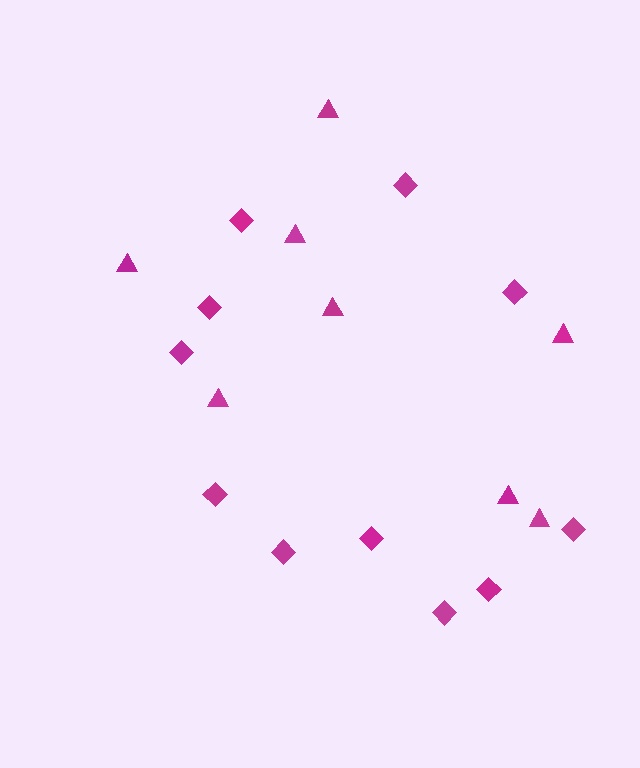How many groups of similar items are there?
There are 2 groups: one group of diamonds (11) and one group of triangles (8).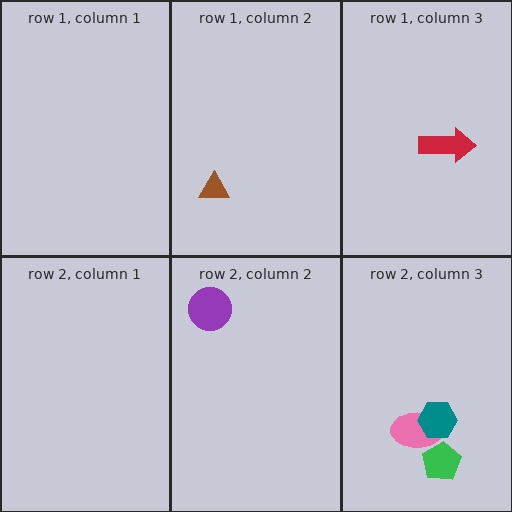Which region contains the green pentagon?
The row 2, column 3 region.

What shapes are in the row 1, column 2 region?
The brown triangle.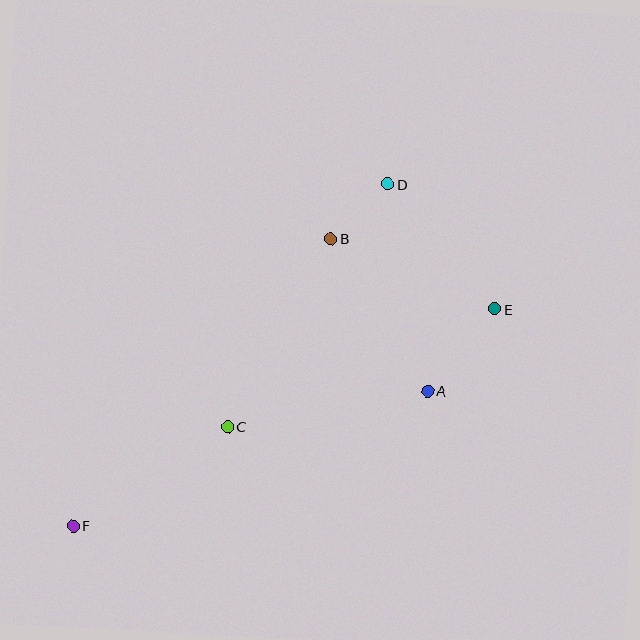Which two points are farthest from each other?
Points E and F are farthest from each other.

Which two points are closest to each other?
Points B and D are closest to each other.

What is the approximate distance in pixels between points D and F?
The distance between D and F is approximately 465 pixels.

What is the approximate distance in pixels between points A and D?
The distance between A and D is approximately 211 pixels.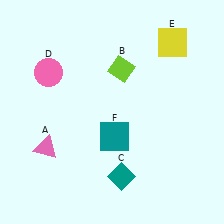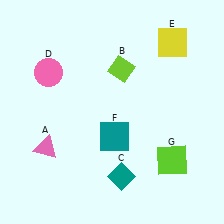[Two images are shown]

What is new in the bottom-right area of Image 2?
A lime square (G) was added in the bottom-right area of Image 2.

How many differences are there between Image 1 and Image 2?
There is 1 difference between the two images.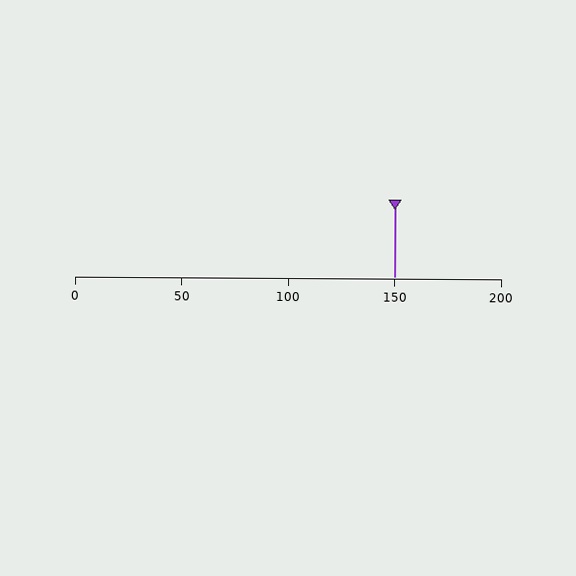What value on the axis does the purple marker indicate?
The marker indicates approximately 150.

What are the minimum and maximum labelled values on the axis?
The axis runs from 0 to 200.